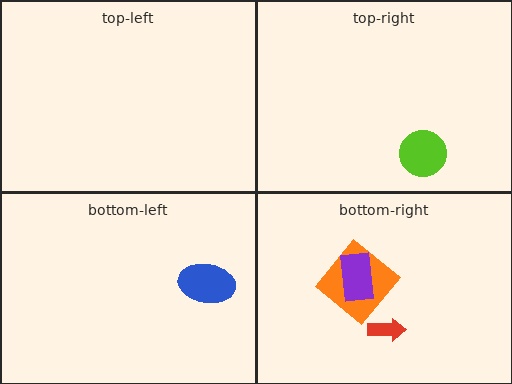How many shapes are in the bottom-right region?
3.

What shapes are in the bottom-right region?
The red arrow, the orange diamond, the purple rectangle.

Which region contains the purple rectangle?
The bottom-right region.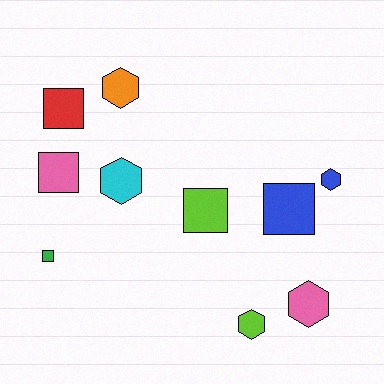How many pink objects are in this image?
There are 2 pink objects.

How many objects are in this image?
There are 10 objects.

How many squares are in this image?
There are 5 squares.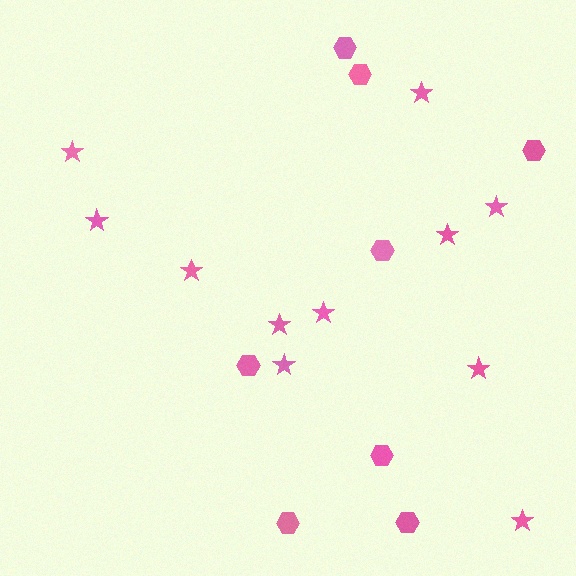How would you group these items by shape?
There are 2 groups: one group of stars (11) and one group of hexagons (8).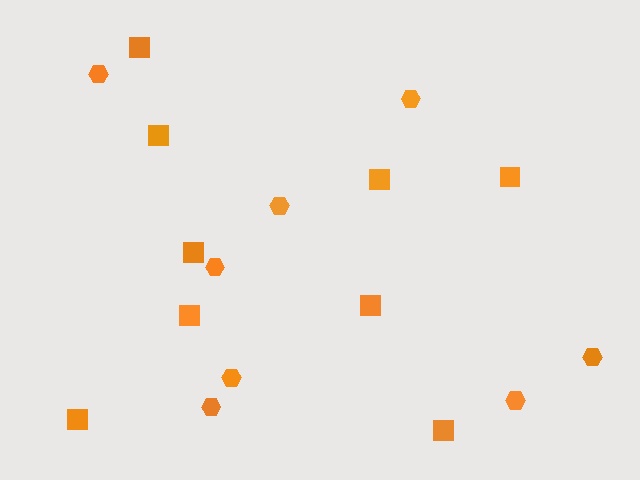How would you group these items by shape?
There are 2 groups: one group of squares (9) and one group of hexagons (8).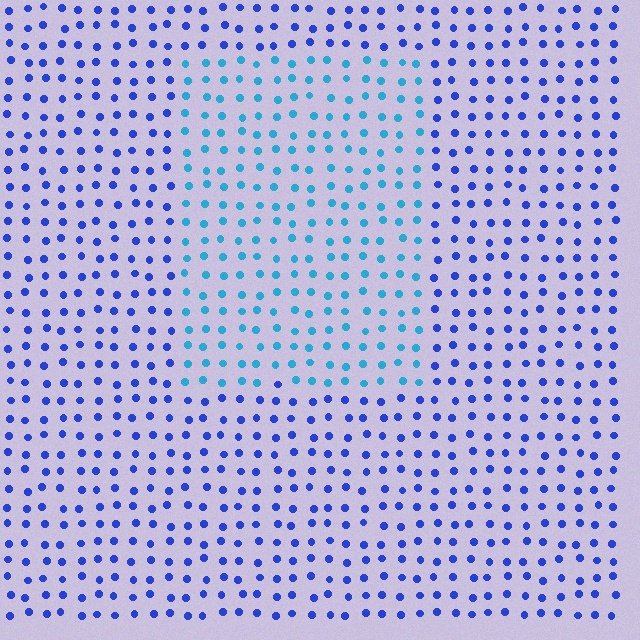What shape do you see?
I see a rectangle.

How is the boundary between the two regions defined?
The boundary is defined purely by a slight shift in hue (about 37 degrees). Spacing, size, and orientation are identical on both sides.